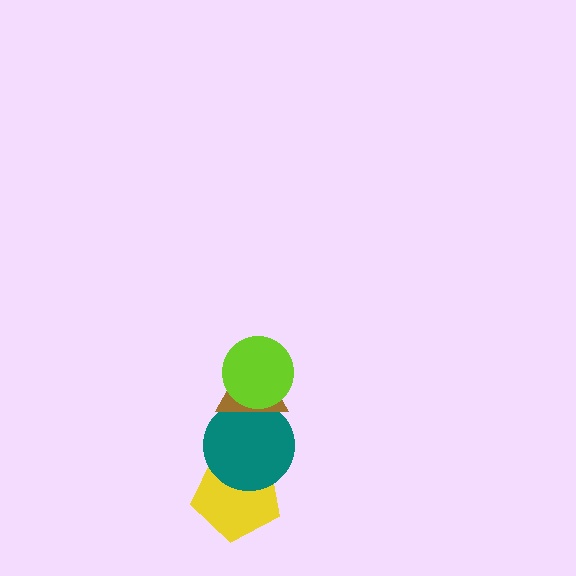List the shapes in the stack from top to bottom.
From top to bottom: the lime circle, the brown triangle, the teal circle, the yellow pentagon.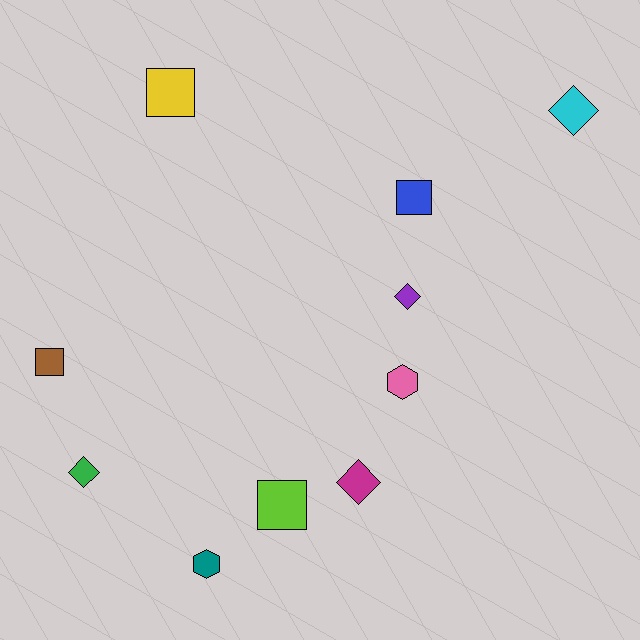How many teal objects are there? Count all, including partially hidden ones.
There is 1 teal object.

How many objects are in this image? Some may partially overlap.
There are 10 objects.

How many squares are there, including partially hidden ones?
There are 4 squares.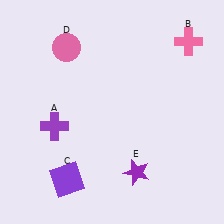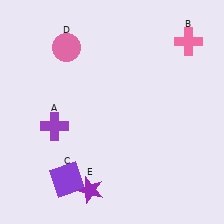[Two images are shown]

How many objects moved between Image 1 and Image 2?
1 object moved between the two images.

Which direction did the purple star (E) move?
The purple star (E) moved left.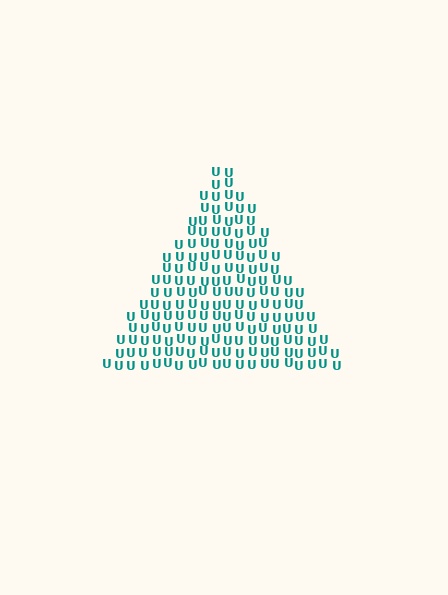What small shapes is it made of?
It is made of small letter U's.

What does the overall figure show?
The overall figure shows a triangle.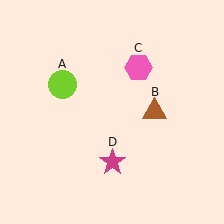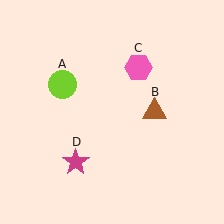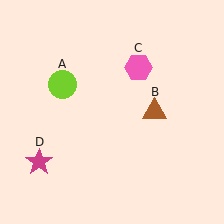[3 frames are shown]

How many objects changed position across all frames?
1 object changed position: magenta star (object D).